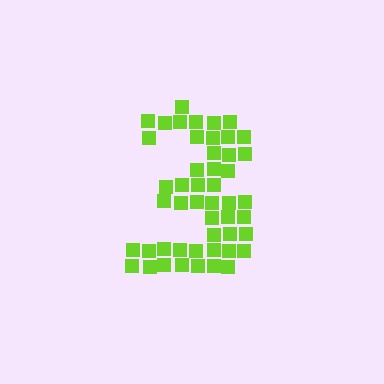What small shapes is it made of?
It is made of small squares.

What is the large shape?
The large shape is the digit 3.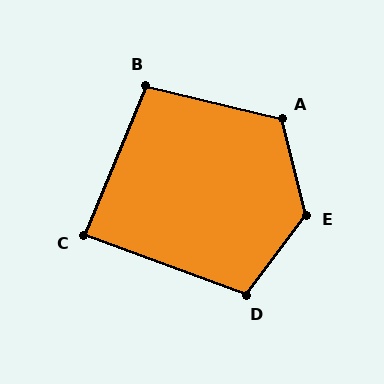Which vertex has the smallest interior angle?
C, at approximately 88 degrees.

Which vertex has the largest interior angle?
E, at approximately 129 degrees.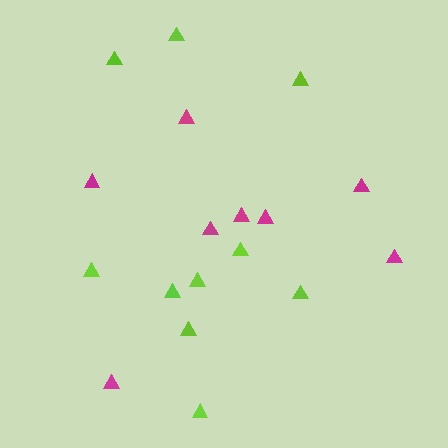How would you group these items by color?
There are 2 groups: one group of lime triangles (10) and one group of magenta triangles (8).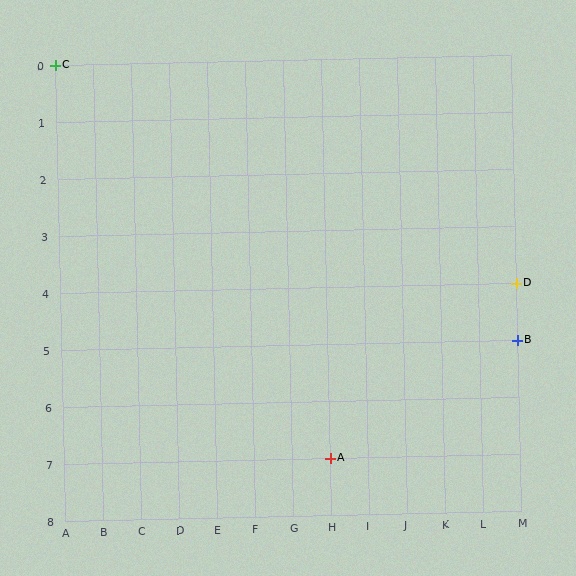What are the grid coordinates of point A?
Point A is at grid coordinates (H, 7).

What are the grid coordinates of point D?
Point D is at grid coordinates (M, 4).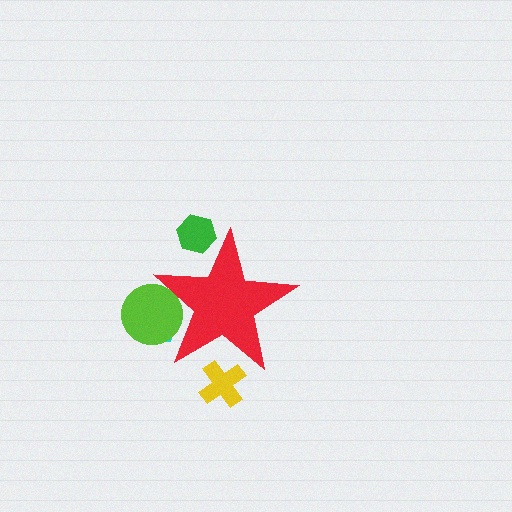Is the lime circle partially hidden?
Yes, the lime circle is partially hidden behind the red star.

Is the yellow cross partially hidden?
Yes, the yellow cross is partially hidden behind the red star.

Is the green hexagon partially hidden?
Yes, the green hexagon is partially hidden behind the red star.